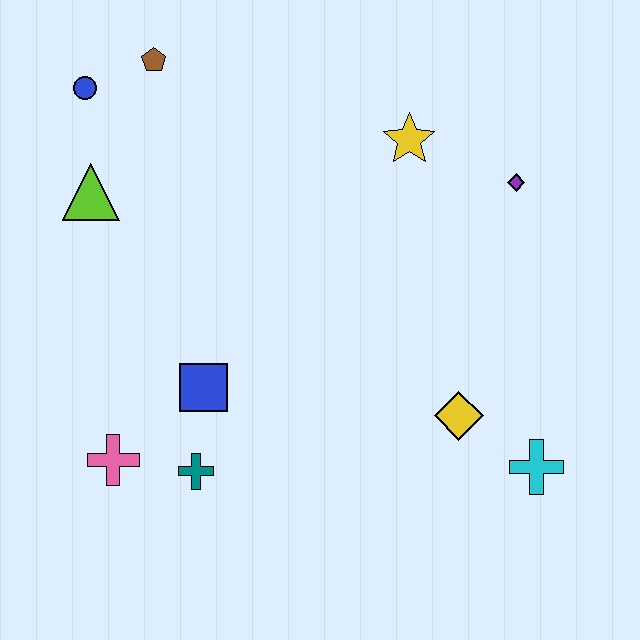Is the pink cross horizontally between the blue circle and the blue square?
Yes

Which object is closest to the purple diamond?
The yellow star is closest to the purple diamond.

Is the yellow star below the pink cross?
No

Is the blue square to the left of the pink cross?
No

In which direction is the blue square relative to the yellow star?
The blue square is below the yellow star.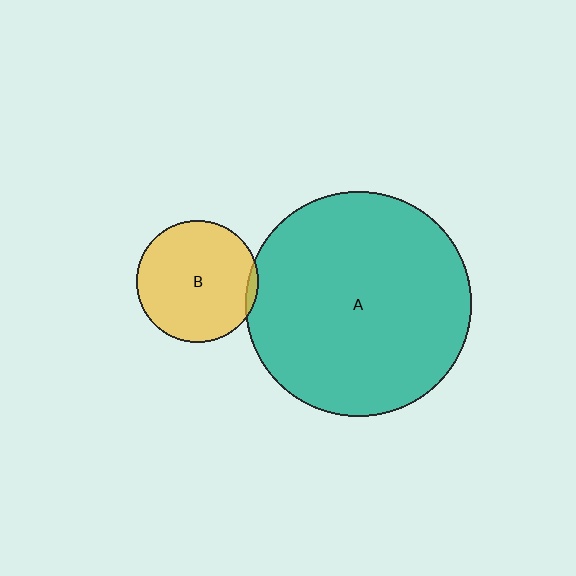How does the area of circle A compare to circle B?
Approximately 3.5 times.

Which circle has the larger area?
Circle A (teal).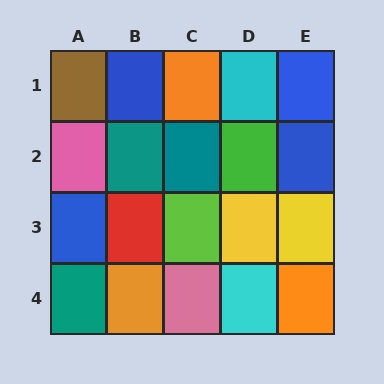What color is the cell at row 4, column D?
Cyan.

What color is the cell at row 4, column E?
Orange.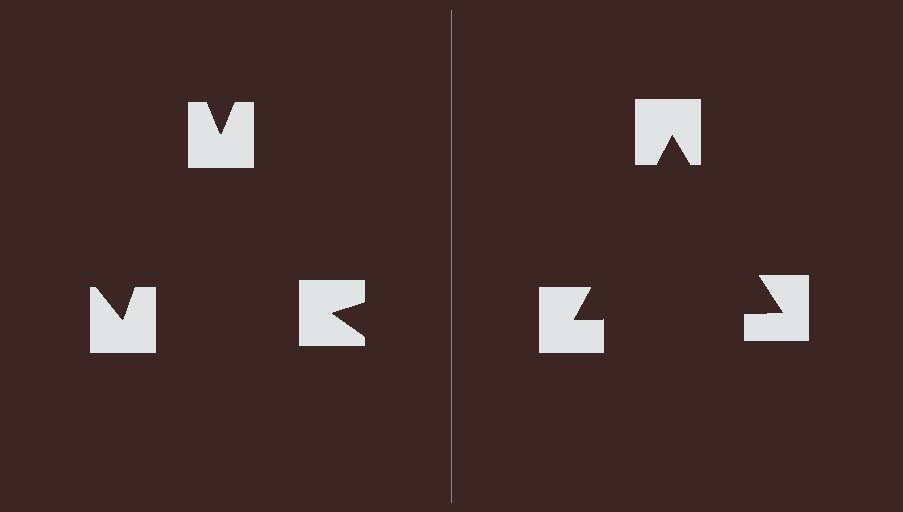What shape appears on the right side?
An illusory triangle.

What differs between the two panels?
The notched squares are positioned identically on both sides; only the wedge orientations differ. On the right they align to a triangle; on the left they are misaligned.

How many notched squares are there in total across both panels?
6 — 3 on each side.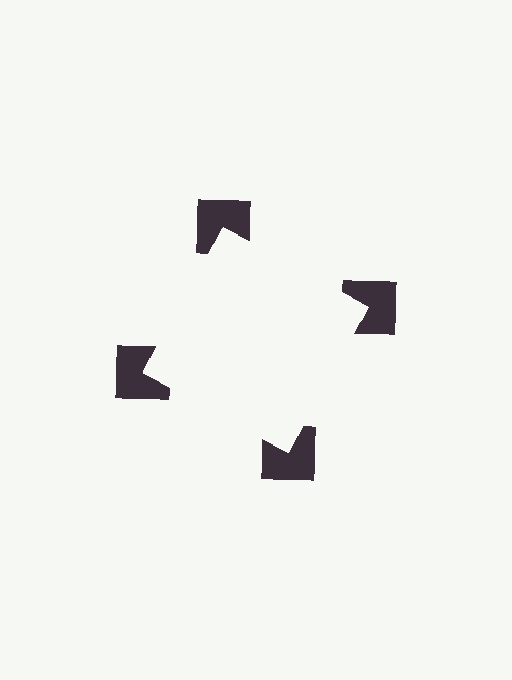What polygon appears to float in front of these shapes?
An illusory square — its edges are inferred from the aligned wedge cuts in the notched squares, not physically drawn.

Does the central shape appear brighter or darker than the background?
It typically appears slightly brighter than the background, even though no actual brightness change is drawn.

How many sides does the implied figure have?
4 sides.